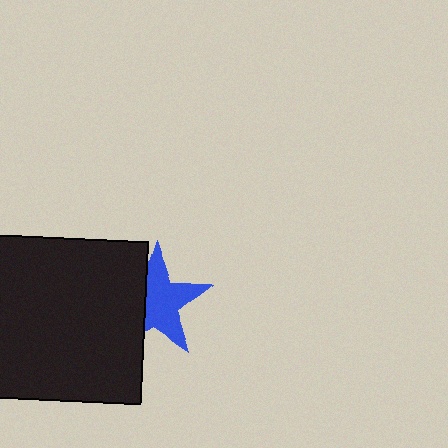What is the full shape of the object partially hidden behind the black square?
The partially hidden object is a blue star.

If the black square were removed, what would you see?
You would see the complete blue star.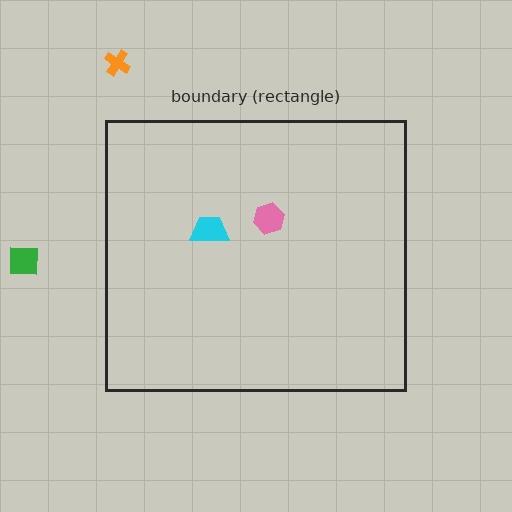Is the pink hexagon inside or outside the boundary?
Inside.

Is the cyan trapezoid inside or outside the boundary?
Inside.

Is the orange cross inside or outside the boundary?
Outside.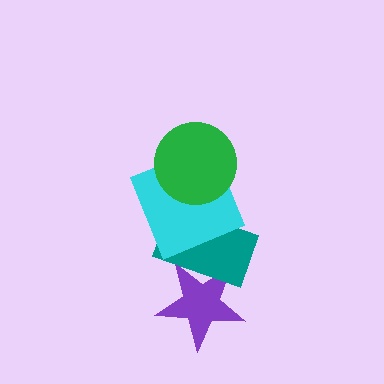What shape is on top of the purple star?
The teal rectangle is on top of the purple star.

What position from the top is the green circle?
The green circle is 1st from the top.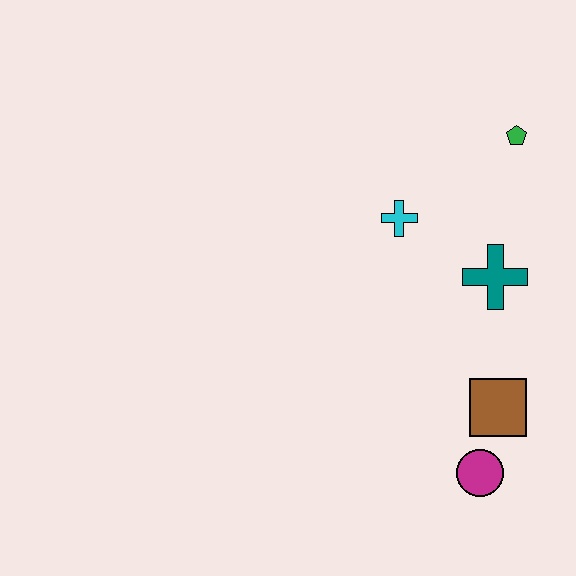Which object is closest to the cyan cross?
The teal cross is closest to the cyan cross.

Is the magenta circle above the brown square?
No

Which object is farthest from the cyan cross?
The magenta circle is farthest from the cyan cross.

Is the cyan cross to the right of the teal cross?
No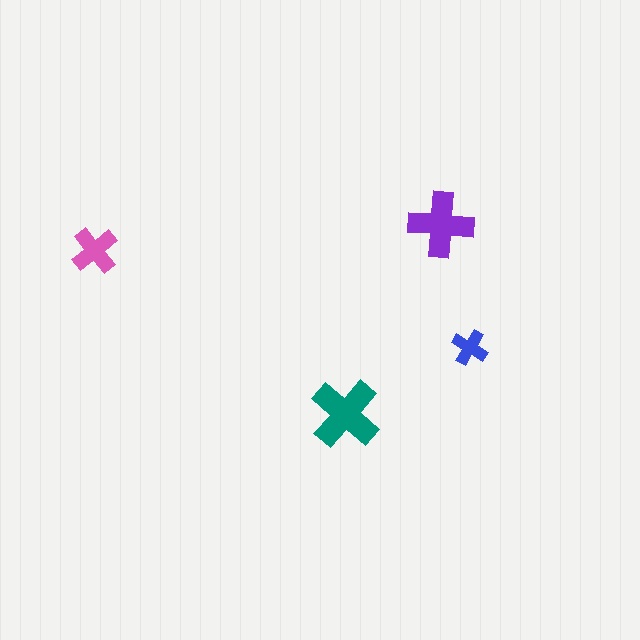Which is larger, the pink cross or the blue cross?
The pink one.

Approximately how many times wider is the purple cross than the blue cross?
About 2 times wider.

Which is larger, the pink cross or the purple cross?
The purple one.